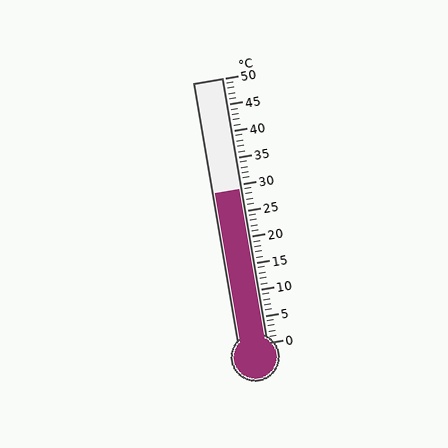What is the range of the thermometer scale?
The thermometer scale ranges from 0°C to 50°C.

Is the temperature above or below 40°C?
The temperature is below 40°C.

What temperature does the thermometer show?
The thermometer shows approximately 29°C.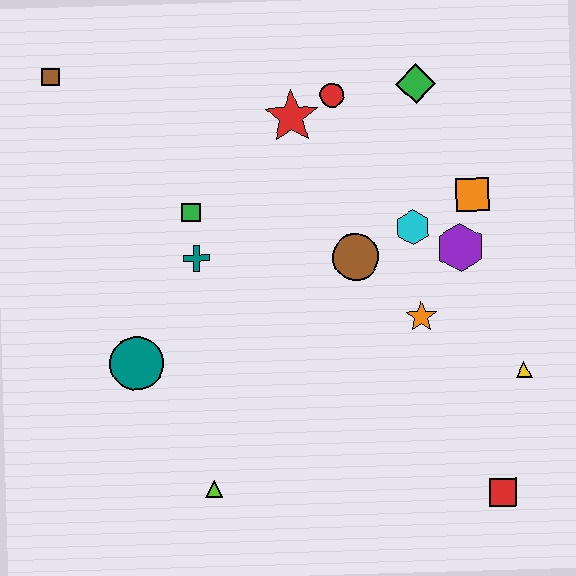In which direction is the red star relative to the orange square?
The red star is to the left of the orange square.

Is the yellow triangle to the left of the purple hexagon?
No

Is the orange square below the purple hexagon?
No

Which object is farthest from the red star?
The red square is farthest from the red star.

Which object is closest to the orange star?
The purple hexagon is closest to the orange star.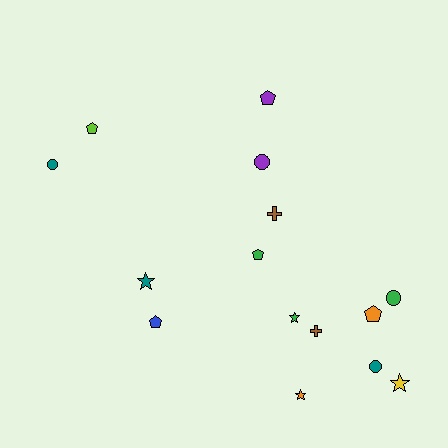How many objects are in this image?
There are 15 objects.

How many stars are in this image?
There are 4 stars.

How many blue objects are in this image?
There is 1 blue object.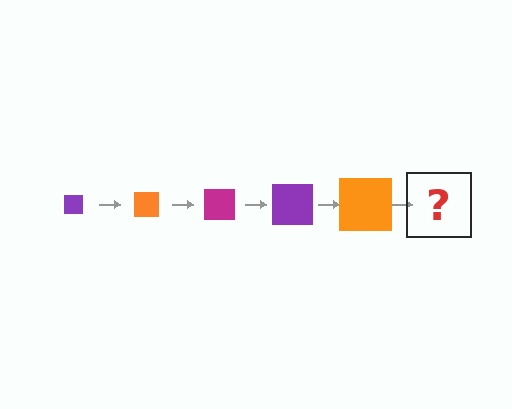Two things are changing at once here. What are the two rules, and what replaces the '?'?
The two rules are that the square grows larger each step and the color cycles through purple, orange, and magenta. The '?' should be a magenta square, larger than the previous one.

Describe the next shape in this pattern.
It should be a magenta square, larger than the previous one.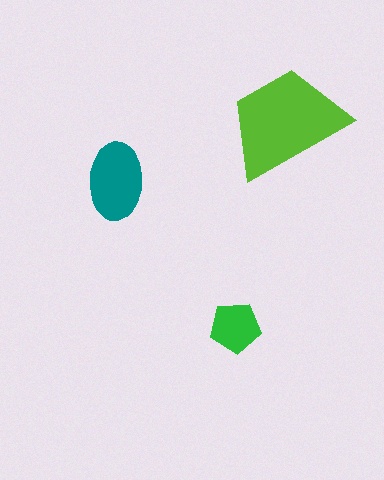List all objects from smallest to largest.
The green pentagon, the teal ellipse, the lime trapezoid.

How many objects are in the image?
There are 3 objects in the image.